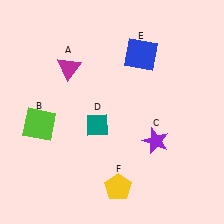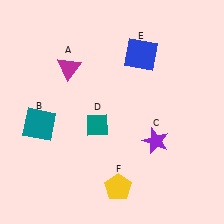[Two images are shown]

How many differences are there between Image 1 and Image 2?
There is 1 difference between the two images.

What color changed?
The square (B) changed from lime in Image 1 to teal in Image 2.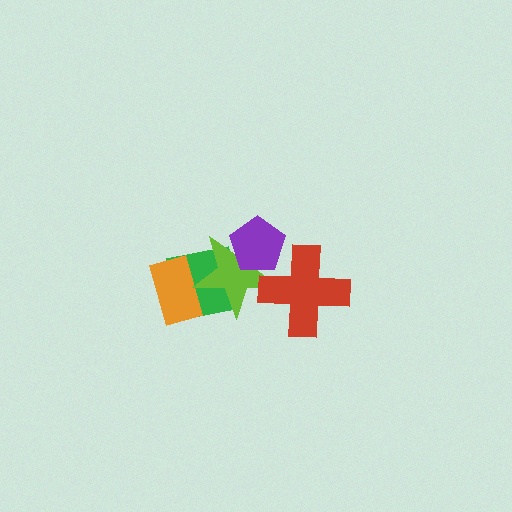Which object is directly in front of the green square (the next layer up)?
The orange rectangle is directly in front of the green square.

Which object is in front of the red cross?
The purple pentagon is in front of the red cross.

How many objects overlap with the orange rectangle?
2 objects overlap with the orange rectangle.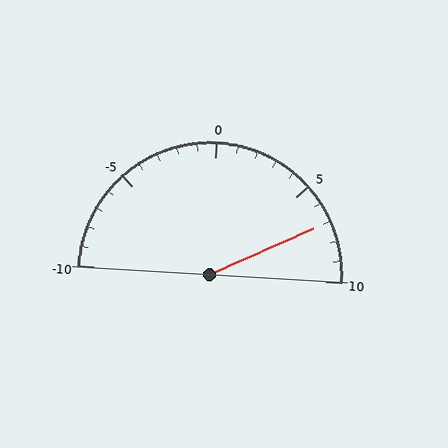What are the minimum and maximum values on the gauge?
The gauge ranges from -10 to 10.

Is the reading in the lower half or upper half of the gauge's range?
The reading is in the upper half of the range (-10 to 10).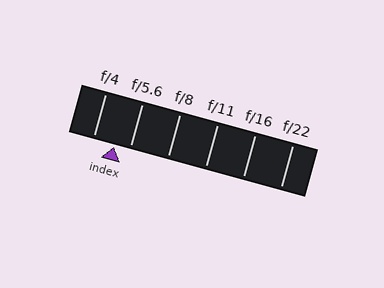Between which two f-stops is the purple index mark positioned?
The index mark is between f/4 and f/5.6.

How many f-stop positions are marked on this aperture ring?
There are 6 f-stop positions marked.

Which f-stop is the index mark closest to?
The index mark is closest to f/5.6.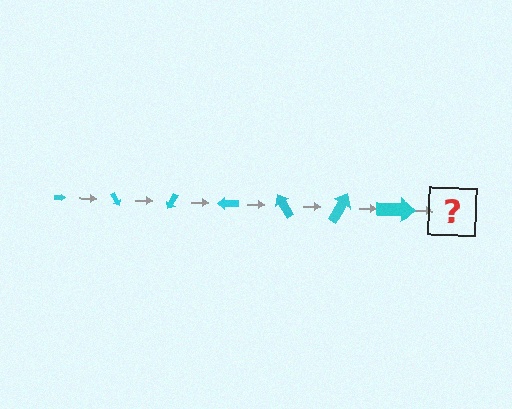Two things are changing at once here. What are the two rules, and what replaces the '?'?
The two rules are that the arrow grows larger each step and it rotates 60 degrees each step. The '?' should be an arrow, larger than the previous one and rotated 420 degrees from the start.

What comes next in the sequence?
The next element should be an arrow, larger than the previous one and rotated 420 degrees from the start.